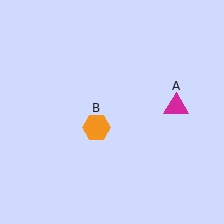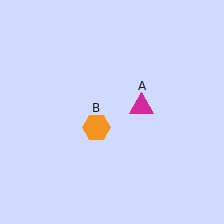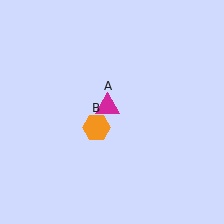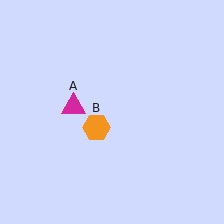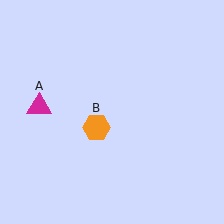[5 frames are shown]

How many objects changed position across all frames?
1 object changed position: magenta triangle (object A).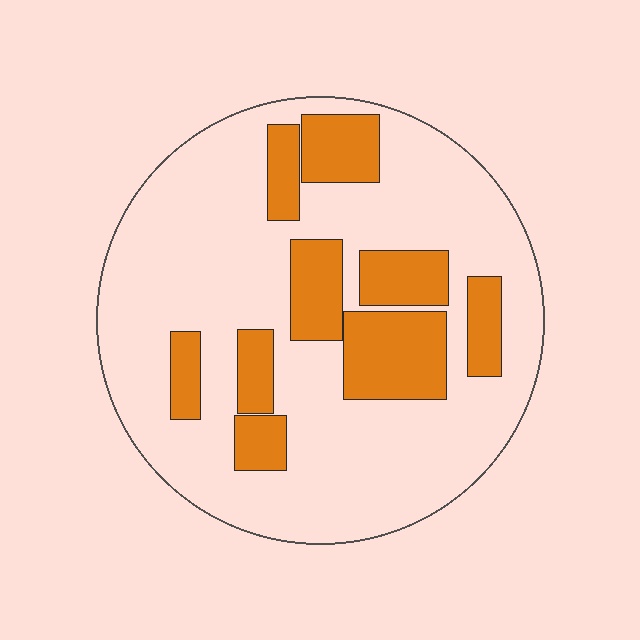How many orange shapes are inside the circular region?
9.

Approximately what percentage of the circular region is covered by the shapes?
Approximately 25%.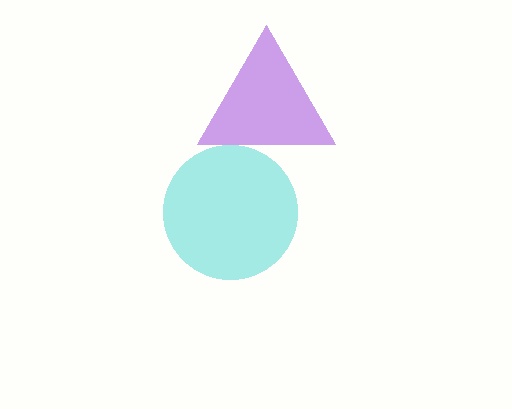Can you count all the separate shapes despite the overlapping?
Yes, there are 2 separate shapes.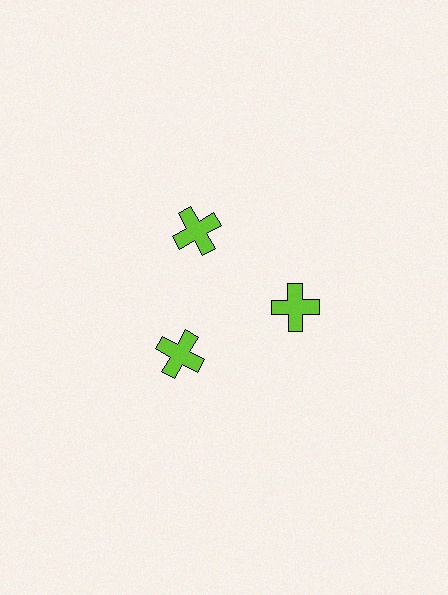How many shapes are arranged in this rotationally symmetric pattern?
There are 3 shapes, arranged in 3 groups of 1.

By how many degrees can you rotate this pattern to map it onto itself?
The pattern maps onto itself every 120 degrees of rotation.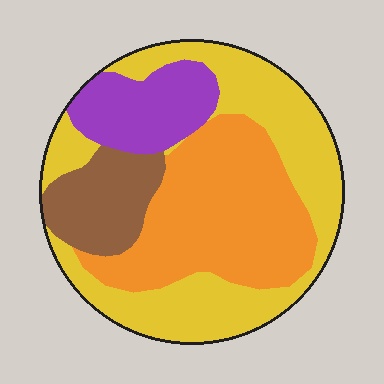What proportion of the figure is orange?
Orange covers about 35% of the figure.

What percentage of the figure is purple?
Purple covers about 15% of the figure.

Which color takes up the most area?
Yellow, at roughly 40%.